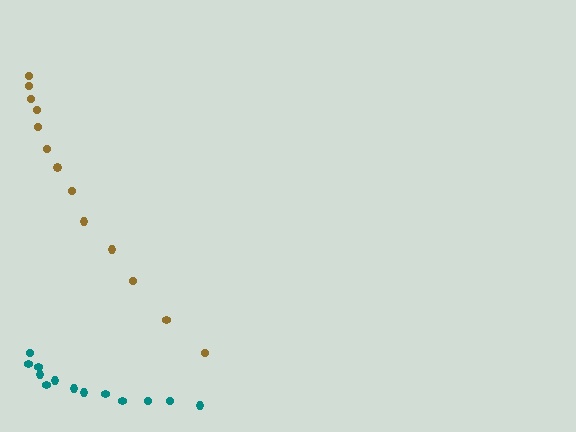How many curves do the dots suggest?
There are 2 distinct paths.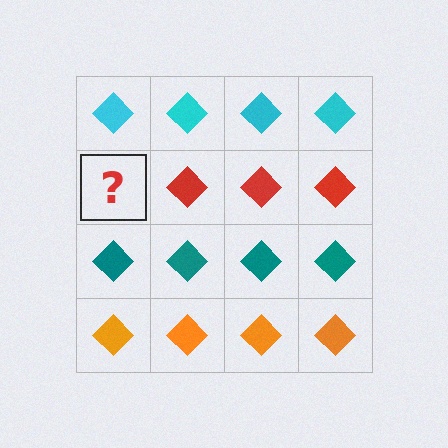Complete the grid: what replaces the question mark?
The question mark should be replaced with a red diamond.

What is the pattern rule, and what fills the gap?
The rule is that each row has a consistent color. The gap should be filled with a red diamond.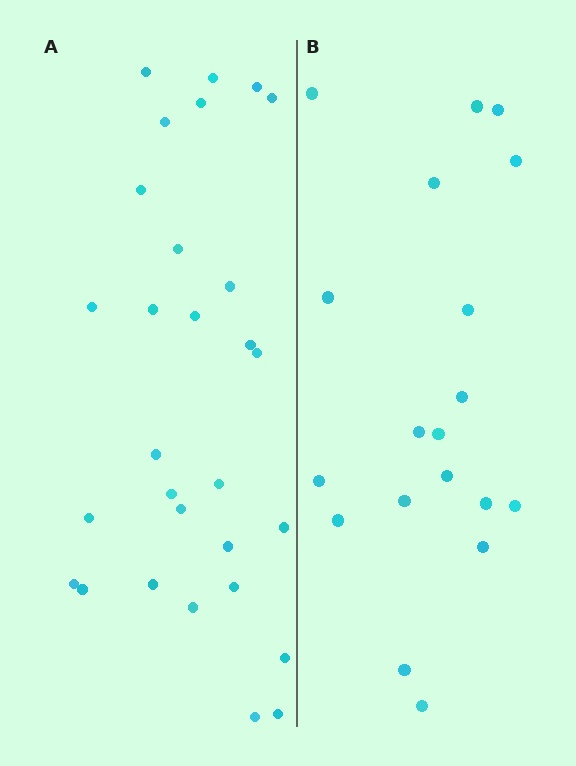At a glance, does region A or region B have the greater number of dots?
Region A (the left region) has more dots.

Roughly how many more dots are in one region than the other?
Region A has roughly 10 or so more dots than region B.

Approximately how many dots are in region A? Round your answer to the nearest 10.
About 30 dots. (The exact count is 29, which rounds to 30.)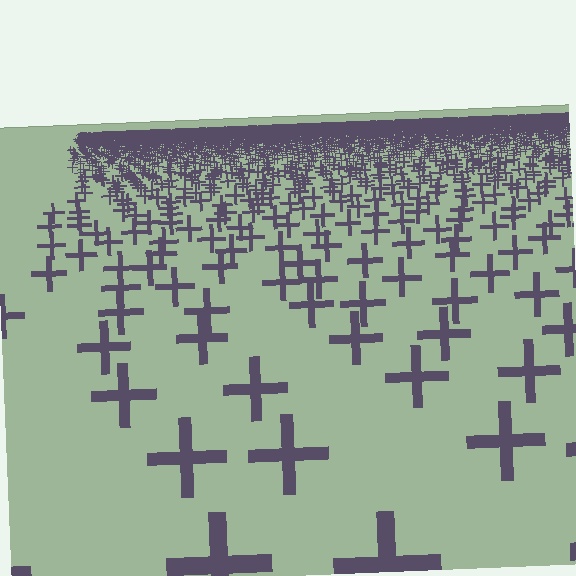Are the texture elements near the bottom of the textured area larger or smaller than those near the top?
Larger. Near the bottom, elements are closer to the viewer and appear at a bigger on-screen size.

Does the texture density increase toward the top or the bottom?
Density increases toward the top.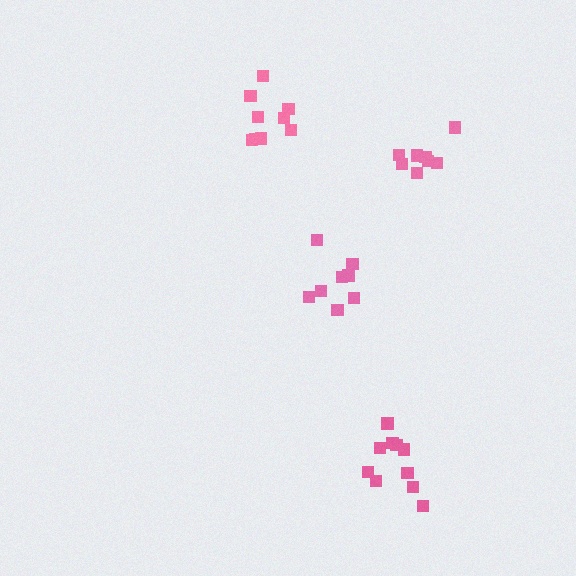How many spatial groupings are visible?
There are 4 spatial groupings.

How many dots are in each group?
Group 1: 10 dots, Group 2: 8 dots, Group 3: 8 dots, Group 4: 9 dots (35 total).